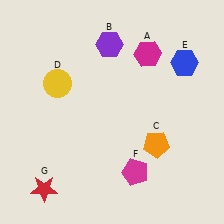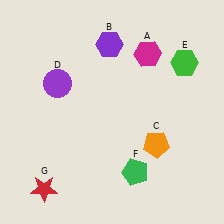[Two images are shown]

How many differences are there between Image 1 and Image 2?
There are 3 differences between the two images.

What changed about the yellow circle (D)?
In Image 1, D is yellow. In Image 2, it changed to purple.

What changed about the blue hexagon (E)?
In Image 1, E is blue. In Image 2, it changed to green.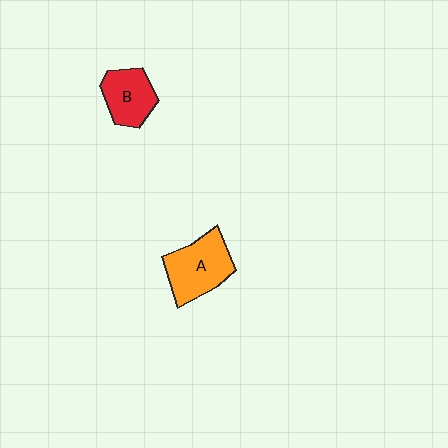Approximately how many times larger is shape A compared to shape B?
Approximately 1.3 times.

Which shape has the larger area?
Shape A (orange).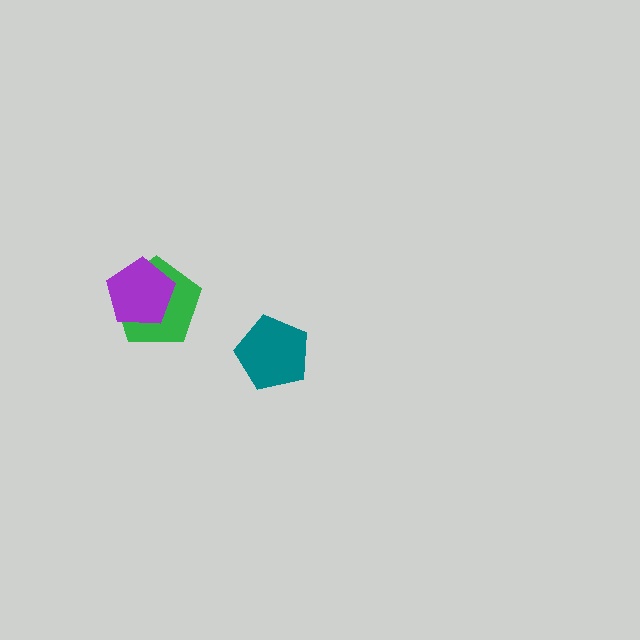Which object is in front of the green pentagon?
The purple pentagon is in front of the green pentagon.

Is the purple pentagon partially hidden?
No, no other shape covers it.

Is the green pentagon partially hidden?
Yes, it is partially covered by another shape.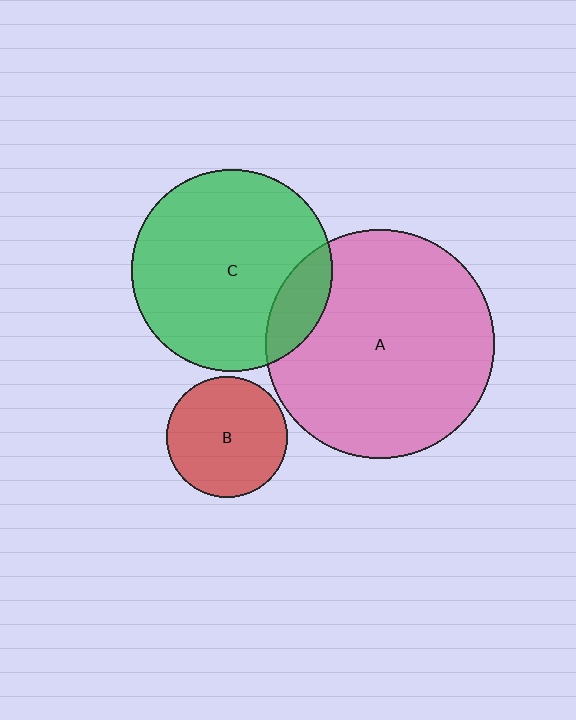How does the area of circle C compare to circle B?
Approximately 2.8 times.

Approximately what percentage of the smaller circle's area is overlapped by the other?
Approximately 15%.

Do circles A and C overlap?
Yes.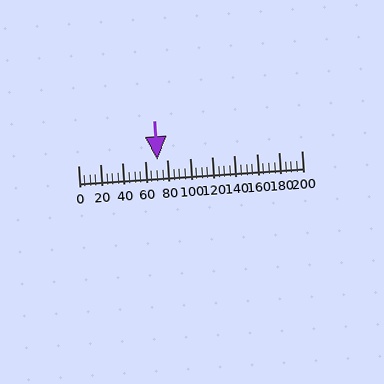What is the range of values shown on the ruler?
The ruler shows values from 0 to 200.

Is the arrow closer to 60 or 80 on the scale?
The arrow is closer to 80.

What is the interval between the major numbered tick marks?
The major tick marks are spaced 20 units apart.